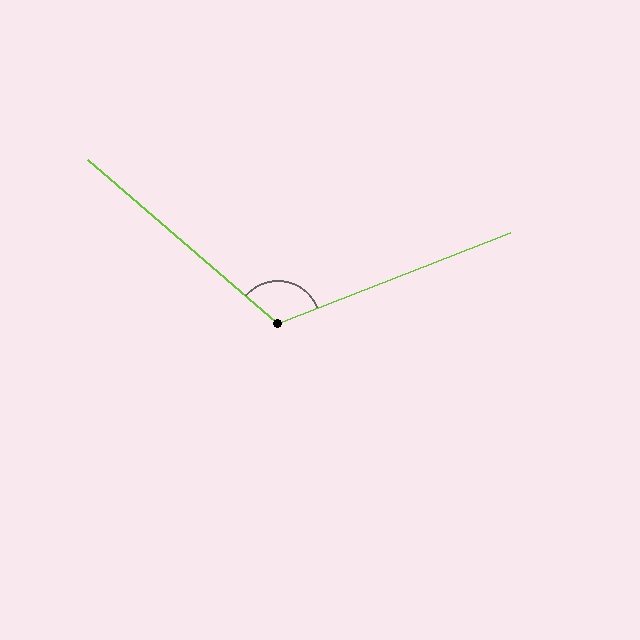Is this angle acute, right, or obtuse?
It is obtuse.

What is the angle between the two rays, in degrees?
Approximately 118 degrees.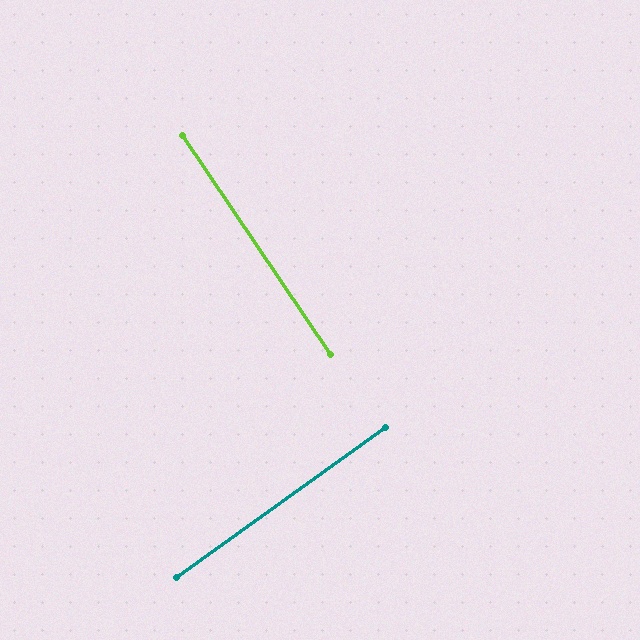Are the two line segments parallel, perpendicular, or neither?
Perpendicular — they meet at approximately 88°.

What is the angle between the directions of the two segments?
Approximately 88 degrees.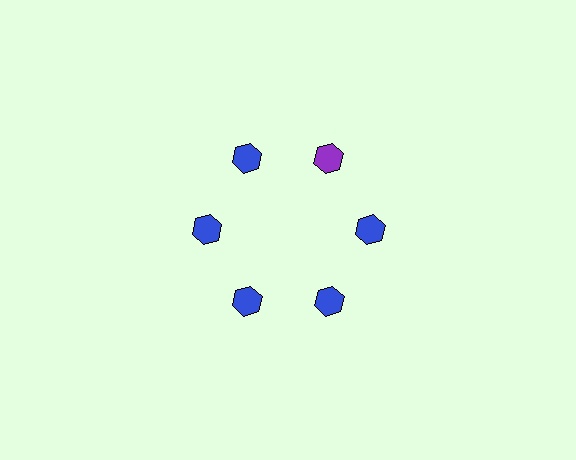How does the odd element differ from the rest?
It has a different color: purple instead of blue.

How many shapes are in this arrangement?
There are 6 shapes arranged in a ring pattern.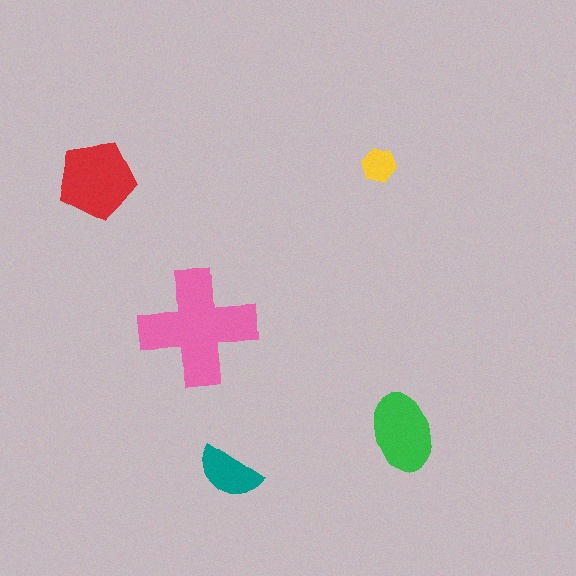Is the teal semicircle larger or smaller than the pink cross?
Smaller.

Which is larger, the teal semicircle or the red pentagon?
The red pentagon.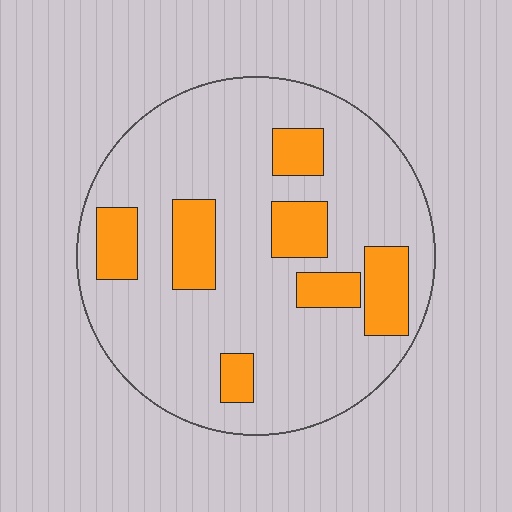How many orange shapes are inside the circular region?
7.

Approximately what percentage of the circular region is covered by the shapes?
Approximately 20%.